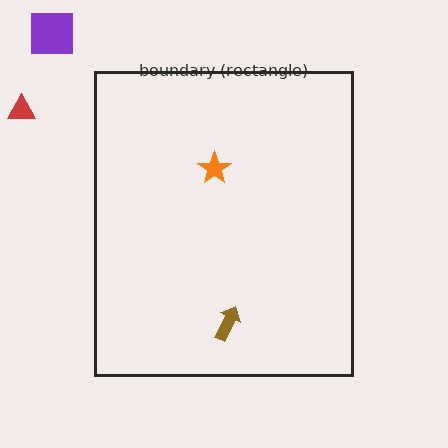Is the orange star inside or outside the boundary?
Inside.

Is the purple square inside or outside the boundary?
Outside.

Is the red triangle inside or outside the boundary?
Outside.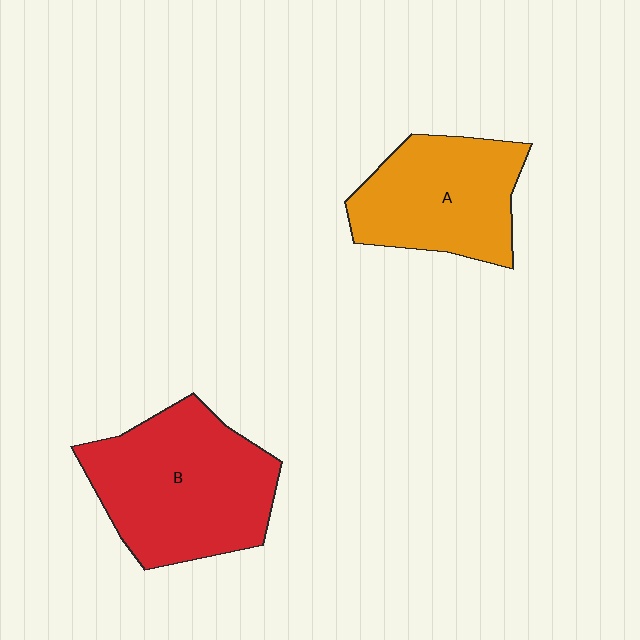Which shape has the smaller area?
Shape A (orange).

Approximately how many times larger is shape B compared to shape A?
Approximately 1.3 times.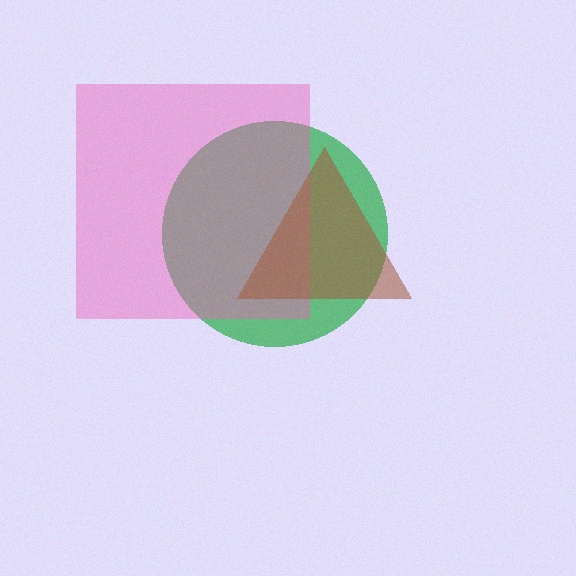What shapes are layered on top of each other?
The layered shapes are: a green circle, a pink square, a brown triangle.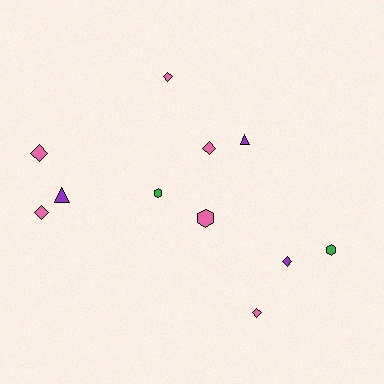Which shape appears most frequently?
Diamond, with 6 objects.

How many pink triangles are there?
There are no pink triangles.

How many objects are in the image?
There are 11 objects.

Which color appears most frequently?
Pink, with 6 objects.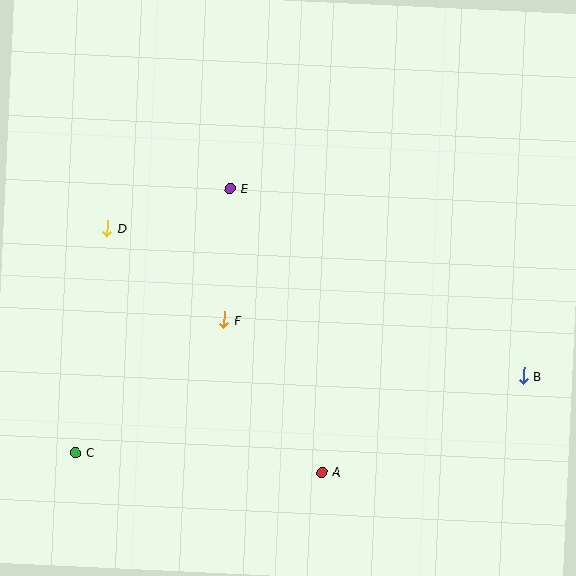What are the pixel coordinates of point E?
Point E is at (230, 188).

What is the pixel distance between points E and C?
The distance between E and C is 306 pixels.